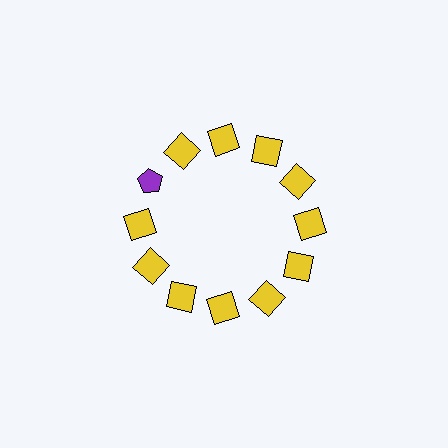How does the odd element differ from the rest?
It differs in both color (purple instead of yellow) and shape (pentagon instead of square).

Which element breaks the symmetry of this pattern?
The purple pentagon at roughly the 10 o'clock position breaks the symmetry. All other shapes are yellow squares.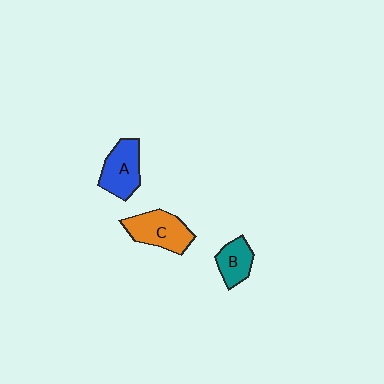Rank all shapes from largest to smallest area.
From largest to smallest: C (orange), A (blue), B (teal).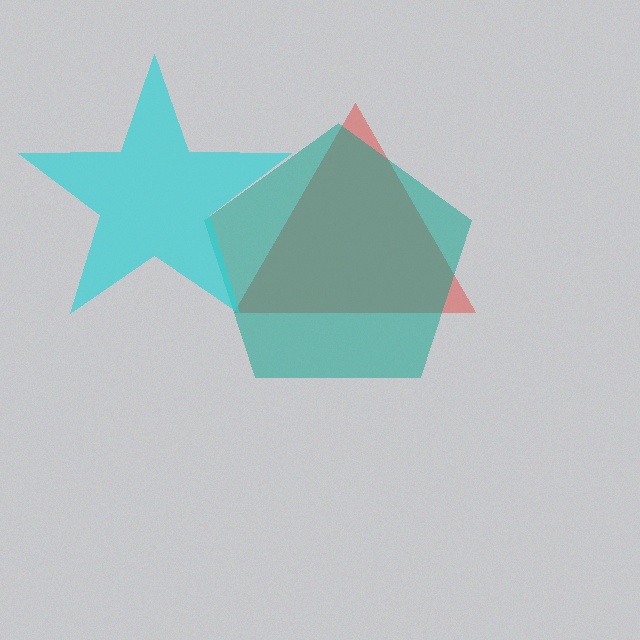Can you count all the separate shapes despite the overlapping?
Yes, there are 3 separate shapes.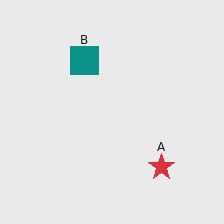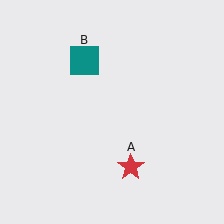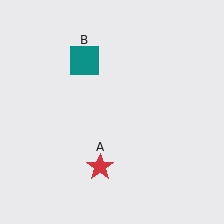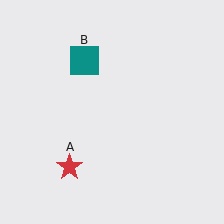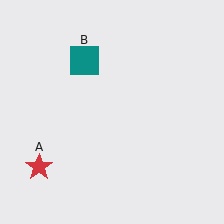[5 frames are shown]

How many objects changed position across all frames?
1 object changed position: red star (object A).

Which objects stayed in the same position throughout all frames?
Teal square (object B) remained stationary.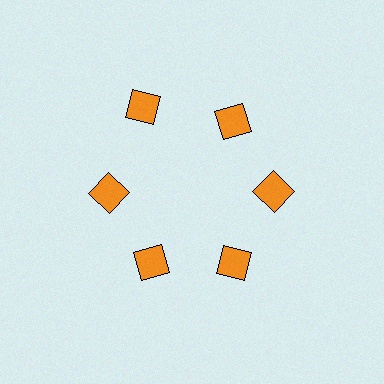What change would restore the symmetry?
The symmetry would be restored by moving it inward, back onto the ring so that all 6 squares sit at equal angles and equal distance from the center.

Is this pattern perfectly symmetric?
No. The 6 orange squares are arranged in a ring, but one element near the 11 o'clock position is pushed outward from the center, breaking the 6-fold rotational symmetry.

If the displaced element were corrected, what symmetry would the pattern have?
It would have 6-fold rotational symmetry — the pattern would map onto itself every 60 degrees.